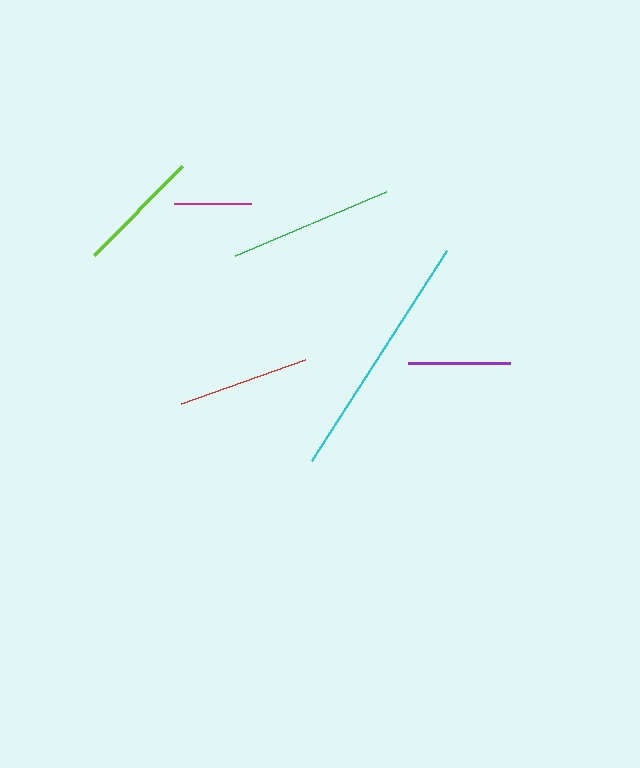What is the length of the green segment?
The green segment is approximately 164 pixels long.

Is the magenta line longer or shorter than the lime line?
The lime line is longer than the magenta line.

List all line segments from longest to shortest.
From longest to shortest: cyan, green, red, lime, purple, magenta.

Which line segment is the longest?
The cyan line is the longest at approximately 250 pixels.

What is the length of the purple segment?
The purple segment is approximately 102 pixels long.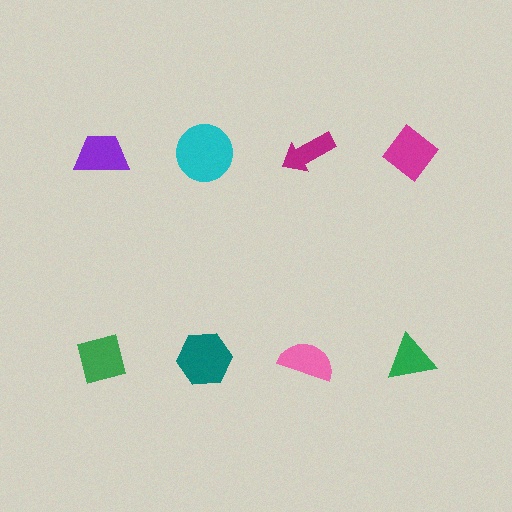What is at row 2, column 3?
A pink semicircle.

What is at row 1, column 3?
A magenta arrow.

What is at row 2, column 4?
A green triangle.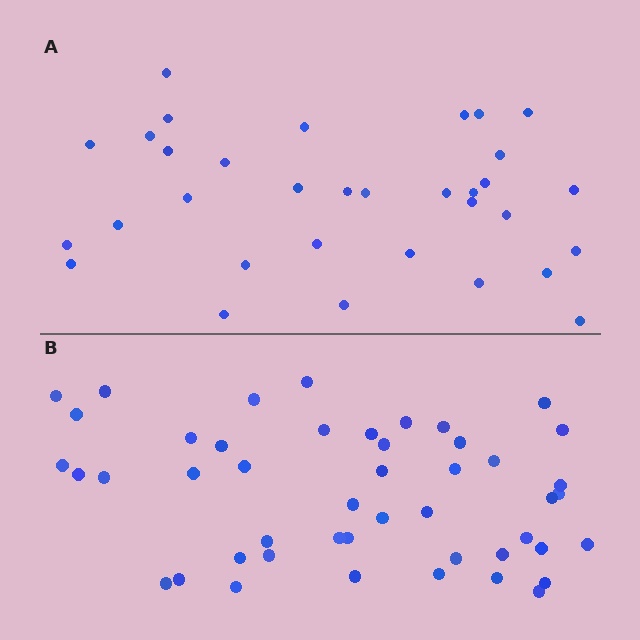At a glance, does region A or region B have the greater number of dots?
Region B (the bottom region) has more dots.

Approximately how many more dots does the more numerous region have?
Region B has approximately 15 more dots than region A.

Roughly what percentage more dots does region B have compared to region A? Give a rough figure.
About 40% more.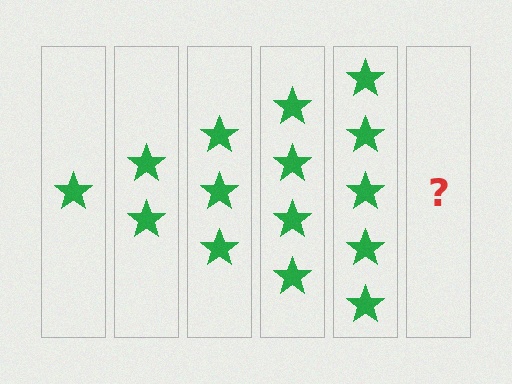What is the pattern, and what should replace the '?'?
The pattern is that each step adds one more star. The '?' should be 6 stars.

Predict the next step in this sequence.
The next step is 6 stars.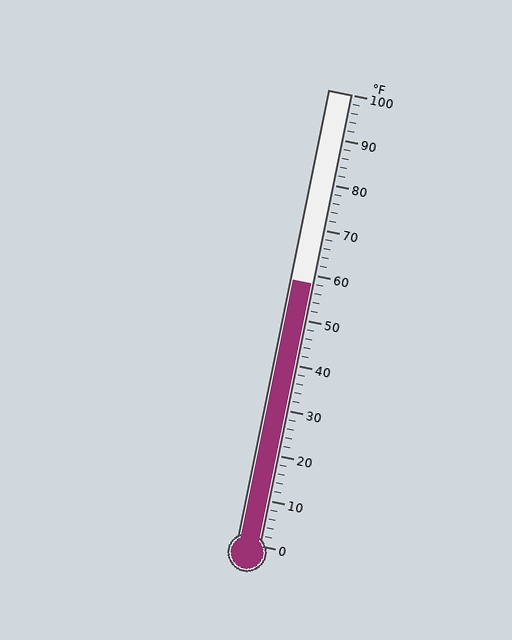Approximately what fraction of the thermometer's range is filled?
The thermometer is filled to approximately 60% of its range.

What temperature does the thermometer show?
The thermometer shows approximately 58°F.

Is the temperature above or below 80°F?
The temperature is below 80°F.